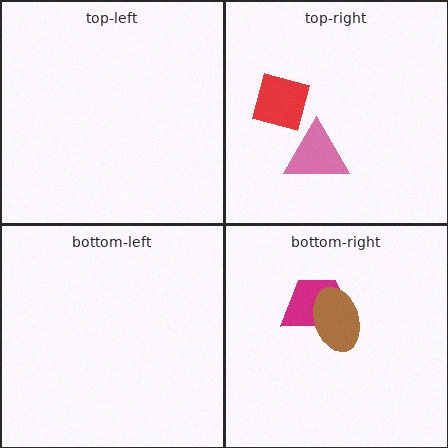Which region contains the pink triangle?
The top-right region.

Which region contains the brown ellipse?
The bottom-right region.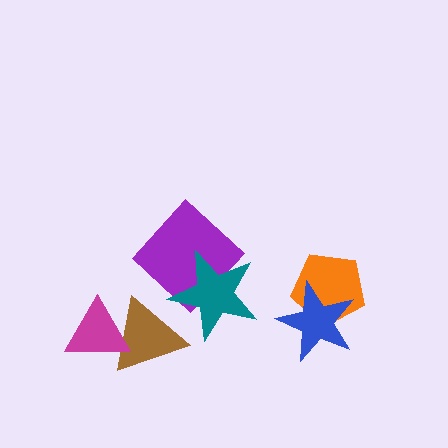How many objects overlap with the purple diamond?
1 object overlaps with the purple diamond.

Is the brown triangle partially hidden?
Yes, it is partially covered by another shape.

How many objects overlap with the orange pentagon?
1 object overlaps with the orange pentagon.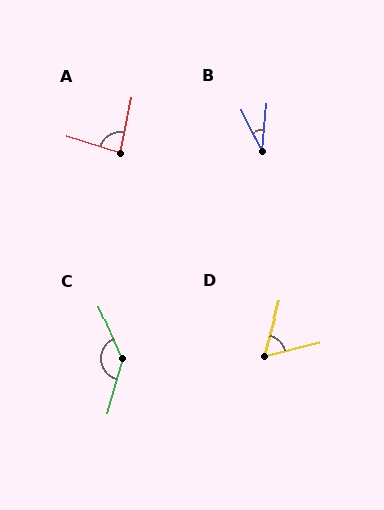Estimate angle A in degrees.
Approximately 85 degrees.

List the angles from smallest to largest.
B (31°), D (60°), A (85°), C (141°).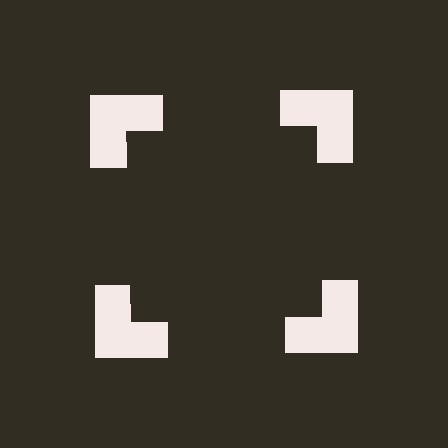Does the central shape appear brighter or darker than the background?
It typically appears slightly darker than the background, even though no actual brightness change is drawn.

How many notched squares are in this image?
There are 4 — one at each vertex of the illusory square.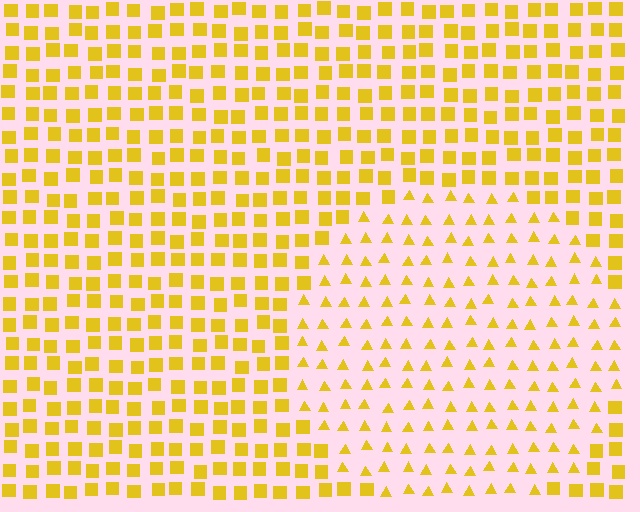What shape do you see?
I see a circle.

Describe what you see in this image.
The image is filled with small yellow elements arranged in a uniform grid. A circle-shaped region contains triangles, while the surrounding area contains squares. The boundary is defined purely by the change in element shape.